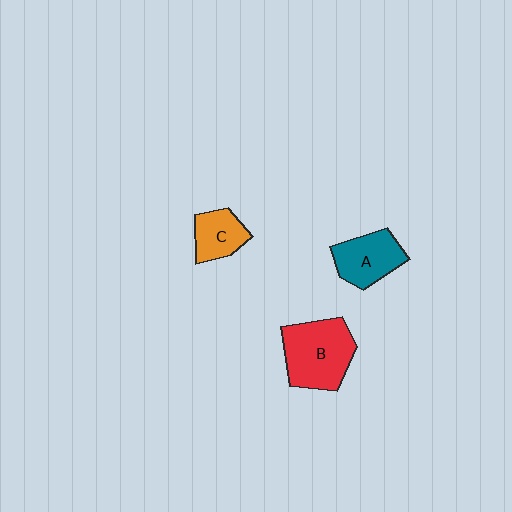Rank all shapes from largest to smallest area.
From largest to smallest: B (red), A (teal), C (orange).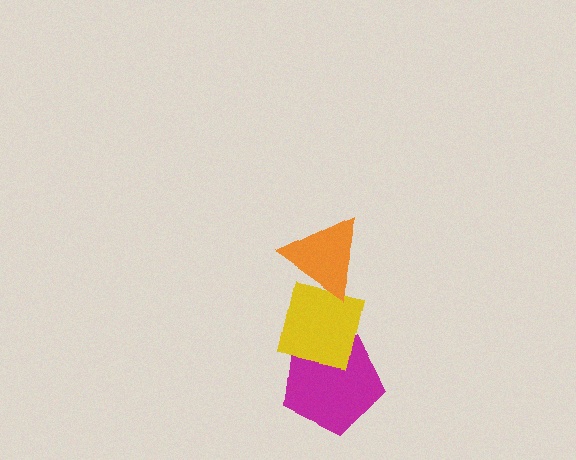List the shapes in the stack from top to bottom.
From top to bottom: the orange triangle, the yellow square, the magenta pentagon.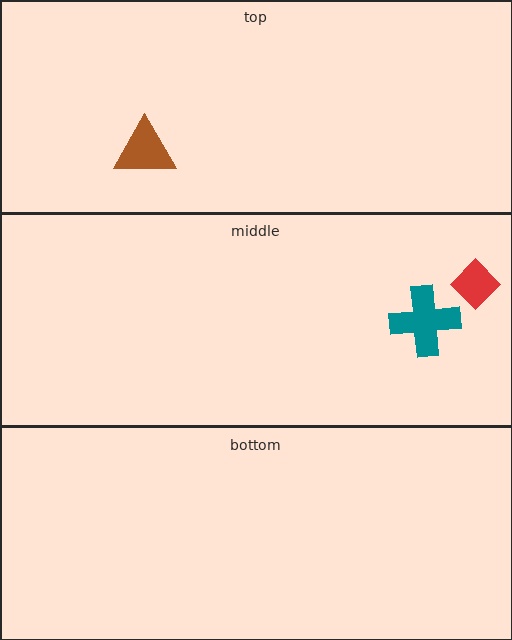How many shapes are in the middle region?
2.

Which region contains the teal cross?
The middle region.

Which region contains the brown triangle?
The top region.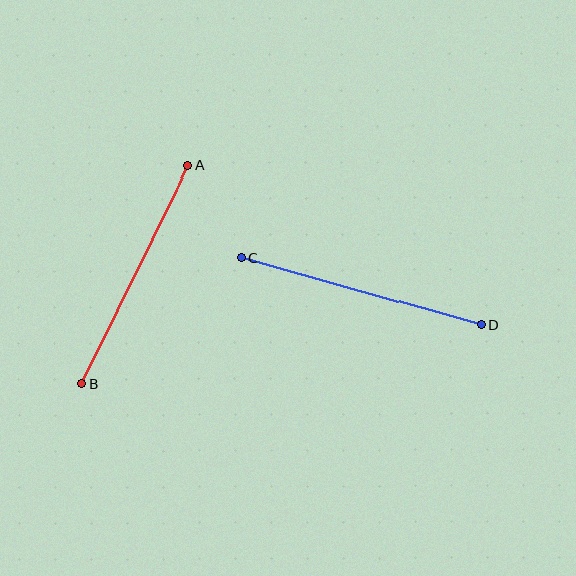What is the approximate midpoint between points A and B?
The midpoint is at approximately (135, 275) pixels.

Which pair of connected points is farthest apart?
Points C and D are farthest apart.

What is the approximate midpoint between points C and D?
The midpoint is at approximately (361, 291) pixels.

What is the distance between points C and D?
The distance is approximately 250 pixels.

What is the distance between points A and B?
The distance is approximately 242 pixels.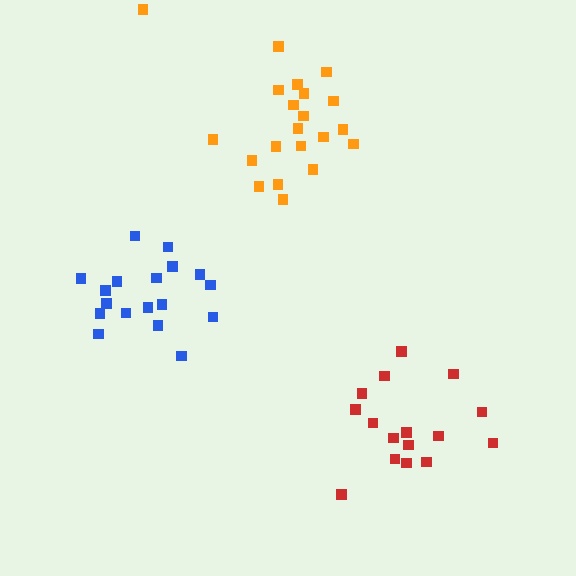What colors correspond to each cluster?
The clusters are colored: blue, red, orange.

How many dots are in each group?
Group 1: 18 dots, Group 2: 16 dots, Group 3: 21 dots (55 total).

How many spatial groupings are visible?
There are 3 spatial groupings.